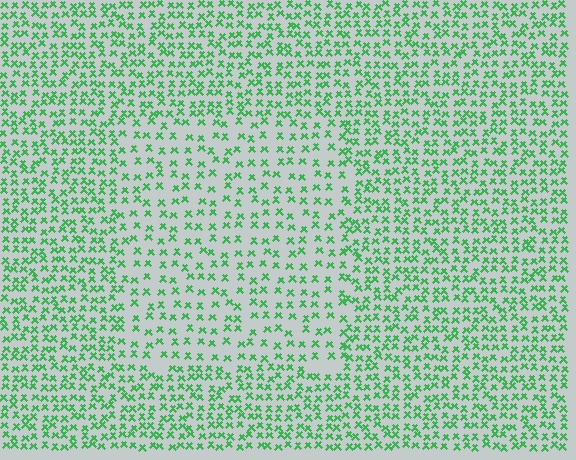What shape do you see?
I see a rectangle.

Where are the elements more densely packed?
The elements are more densely packed outside the rectangle boundary.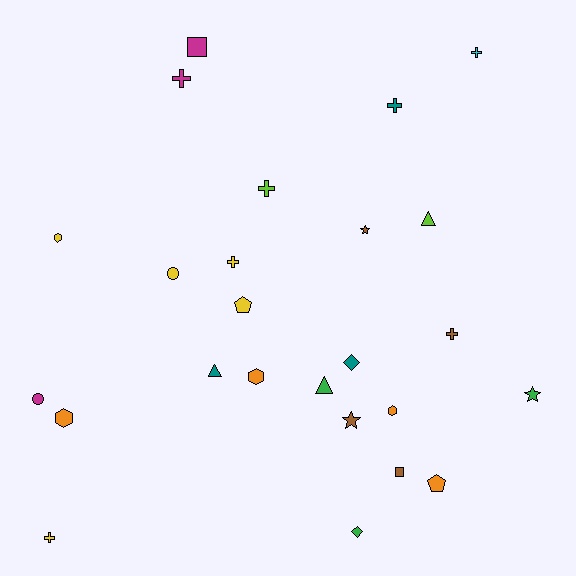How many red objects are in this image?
There are no red objects.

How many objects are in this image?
There are 25 objects.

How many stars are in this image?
There are 3 stars.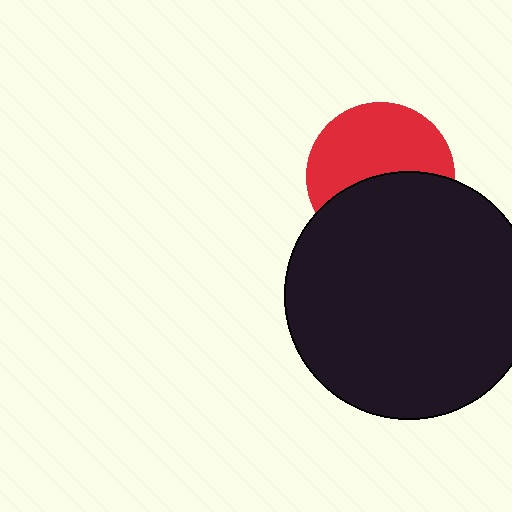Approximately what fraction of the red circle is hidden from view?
Roughly 45% of the red circle is hidden behind the black circle.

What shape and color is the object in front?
The object in front is a black circle.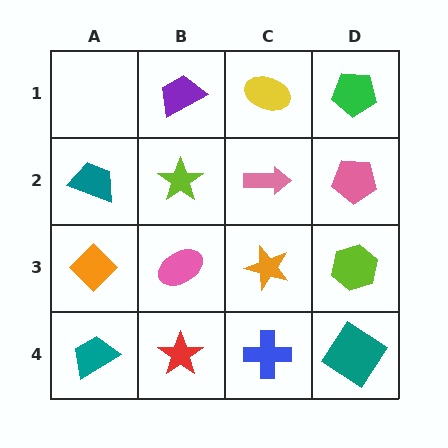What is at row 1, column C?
A yellow ellipse.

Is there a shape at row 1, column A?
No, that cell is empty.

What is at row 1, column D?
A green pentagon.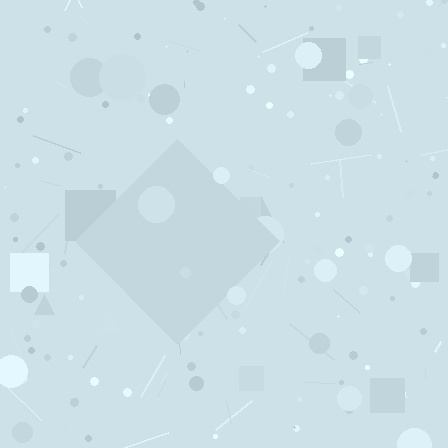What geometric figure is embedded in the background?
A diamond is embedded in the background.